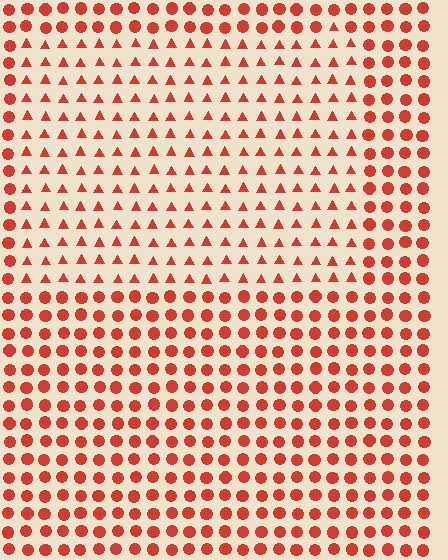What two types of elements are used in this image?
The image uses triangles inside the rectangle region and circles outside it.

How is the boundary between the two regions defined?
The boundary is defined by a change in element shape: triangles inside vs. circles outside. All elements share the same color and spacing.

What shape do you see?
I see a rectangle.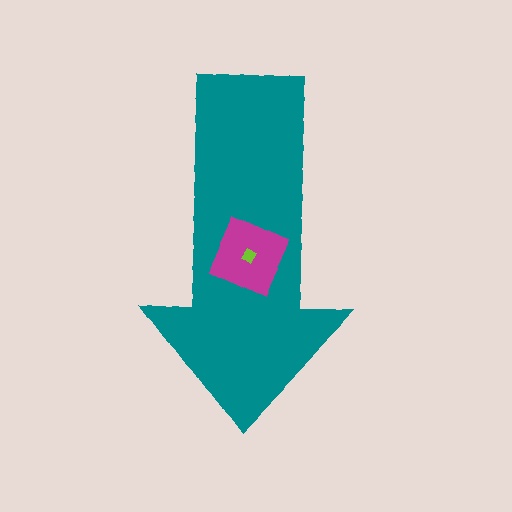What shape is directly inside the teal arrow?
The magenta square.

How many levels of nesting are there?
3.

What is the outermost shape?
The teal arrow.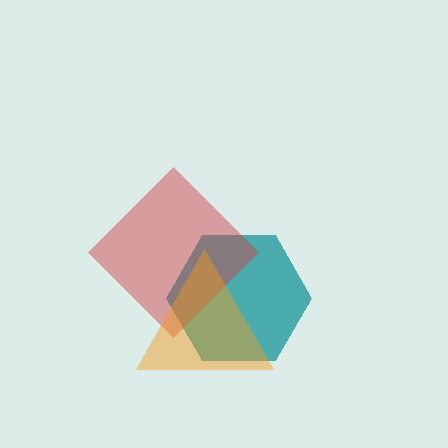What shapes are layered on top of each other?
The layered shapes are: a teal hexagon, a red diamond, an orange triangle.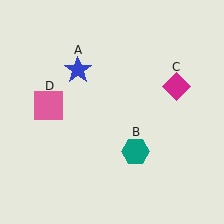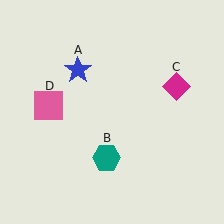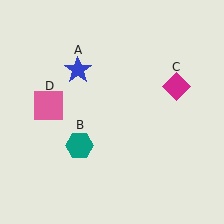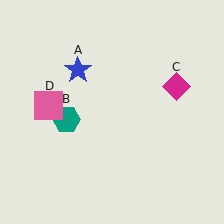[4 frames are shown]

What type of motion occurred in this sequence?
The teal hexagon (object B) rotated clockwise around the center of the scene.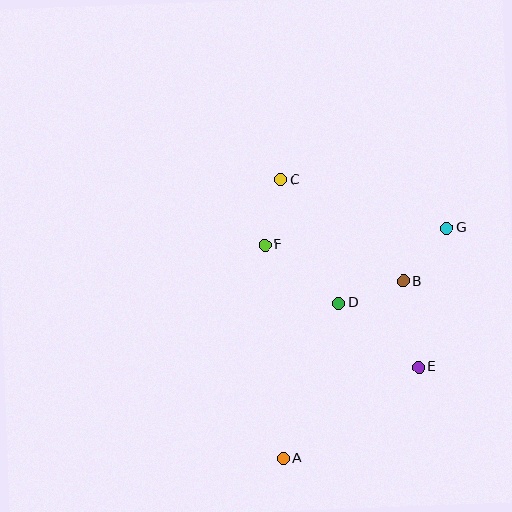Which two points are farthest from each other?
Points A and G are farthest from each other.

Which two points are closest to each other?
Points C and F are closest to each other.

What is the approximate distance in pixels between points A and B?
The distance between A and B is approximately 214 pixels.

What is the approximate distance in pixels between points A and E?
The distance between A and E is approximately 163 pixels.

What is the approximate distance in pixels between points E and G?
The distance between E and G is approximately 142 pixels.